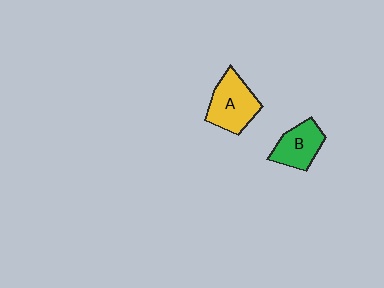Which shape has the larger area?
Shape A (yellow).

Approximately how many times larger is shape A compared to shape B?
Approximately 1.3 times.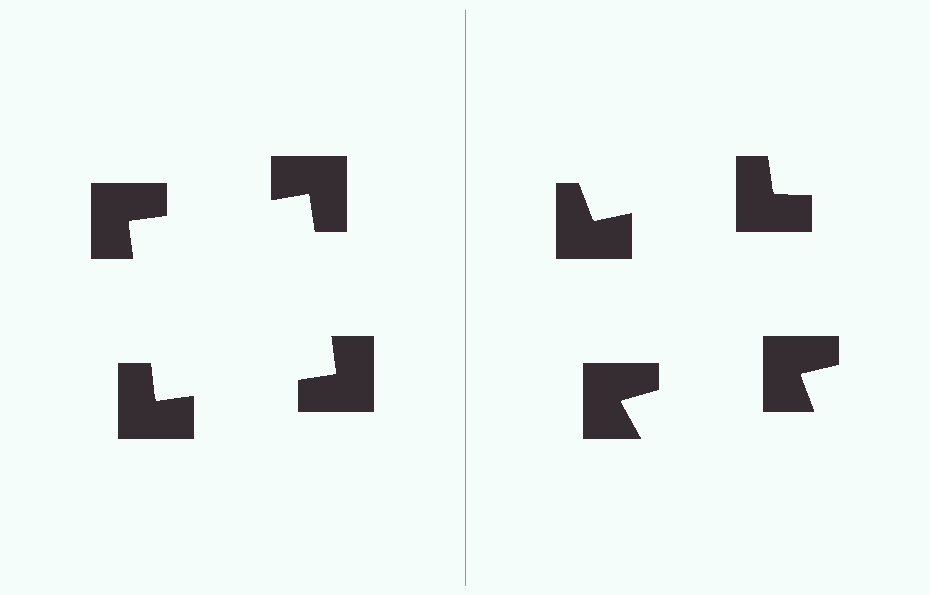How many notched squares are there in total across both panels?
8 — 4 on each side.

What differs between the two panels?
The notched squares are positioned identically on both sides; only the wedge orientations differ. On the left they align to a square; on the right they are misaligned.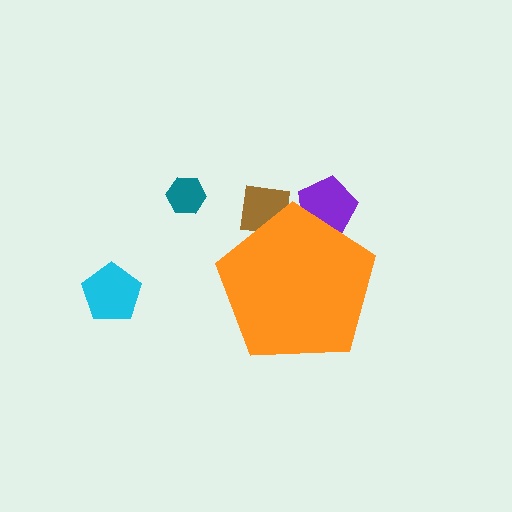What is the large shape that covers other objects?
An orange pentagon.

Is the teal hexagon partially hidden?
No, the teal hexagon is fully visible.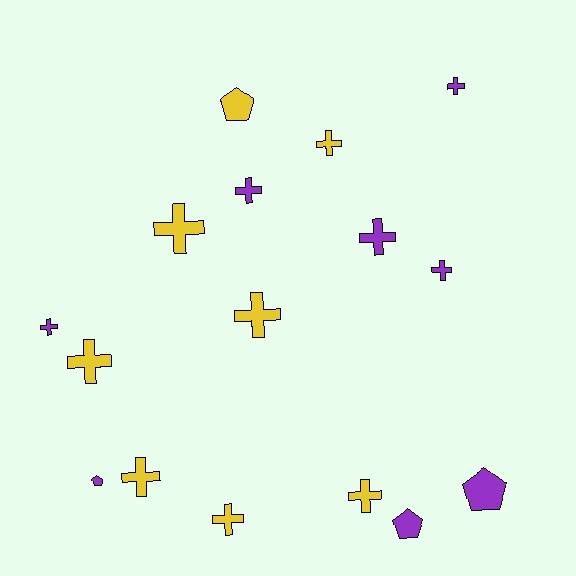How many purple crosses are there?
There are 5 purple crosses.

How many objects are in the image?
There are 16 objects.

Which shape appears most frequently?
Cross, with 12 objects.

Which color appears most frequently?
Yellow, with 8 objects.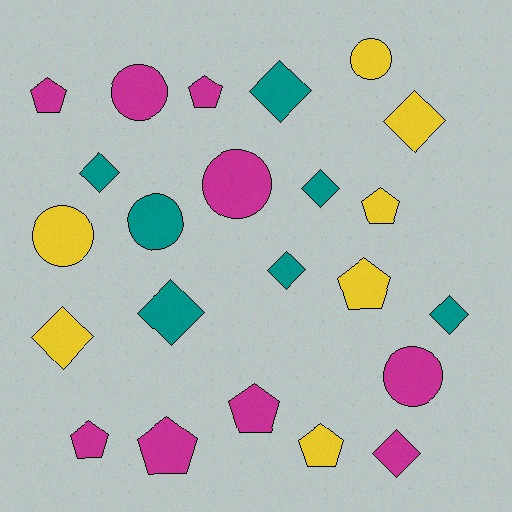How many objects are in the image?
There are 23 objects.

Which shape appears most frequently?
Diamond, with 9 objects.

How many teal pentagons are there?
There are no teal pentagons.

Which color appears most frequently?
Magenta, with 9 objects.